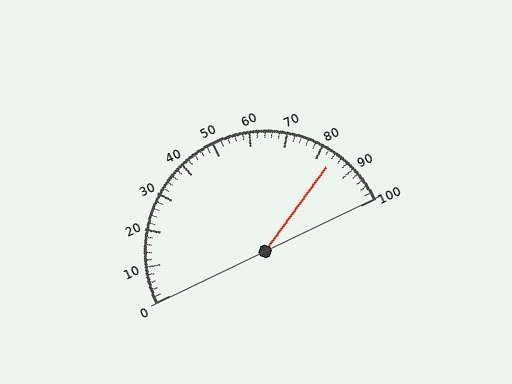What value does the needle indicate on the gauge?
The needle indicates approximately 84.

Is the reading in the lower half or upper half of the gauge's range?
The reading is in the upper half of the range (0 to 100).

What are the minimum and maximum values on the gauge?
The gauge ranges from 0 to 100.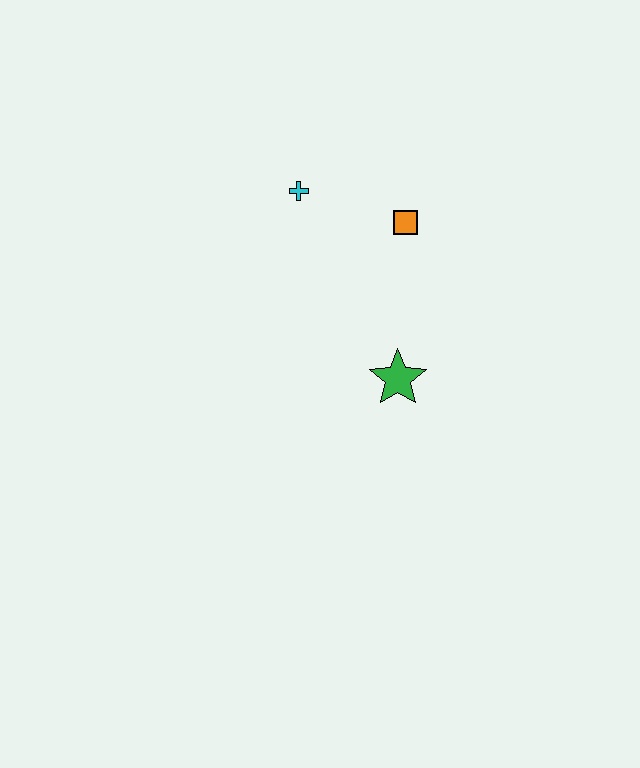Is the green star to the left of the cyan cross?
No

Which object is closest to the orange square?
The cyan cross is closest to the orange square.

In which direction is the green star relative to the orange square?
The green star is below the orange square.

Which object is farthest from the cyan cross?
The green star is farthest from the cyan cross.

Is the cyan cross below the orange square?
No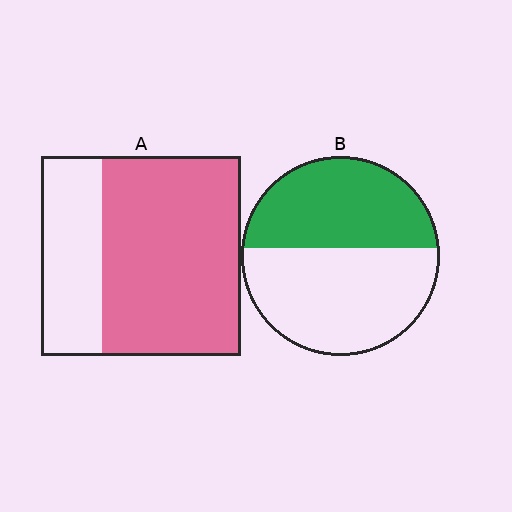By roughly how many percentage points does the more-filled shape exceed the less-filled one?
By roughly 25 percentage points (A over B).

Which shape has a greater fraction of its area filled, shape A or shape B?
Shape A.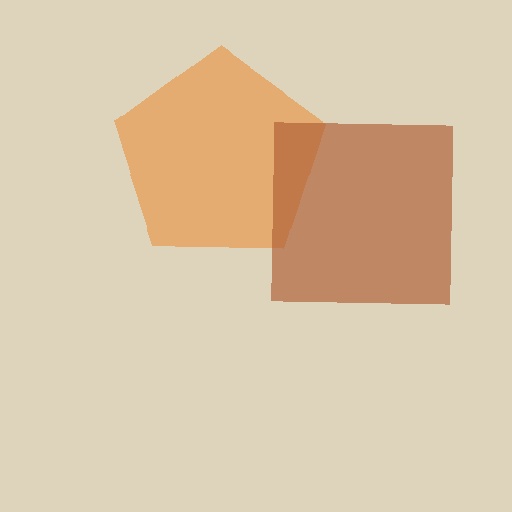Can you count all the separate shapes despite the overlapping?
Yes, there are 2 separate shapes.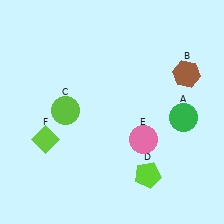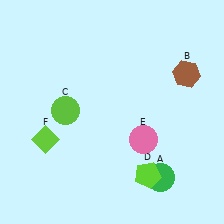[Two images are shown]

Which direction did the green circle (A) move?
The green circle (A) moved down.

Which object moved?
The green circle (A) moved down.